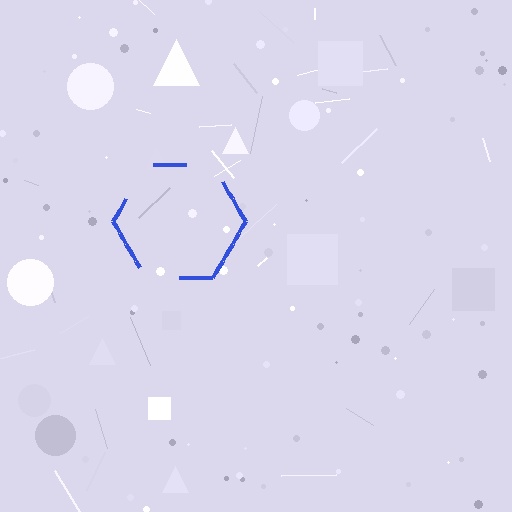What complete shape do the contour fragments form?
The contour fragments form a hexagon.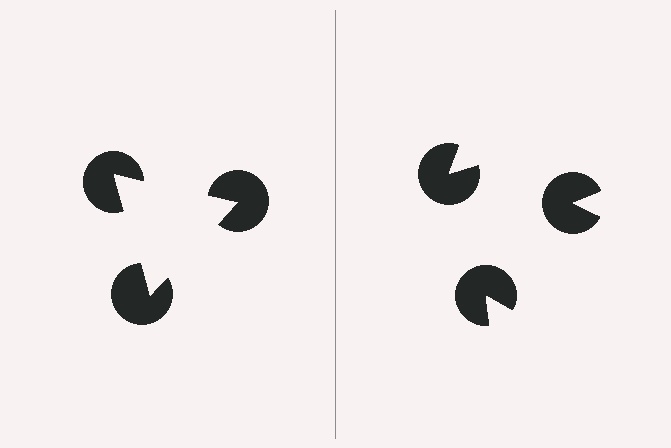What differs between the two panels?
The pac-man discs are positioned identically on both sides; only the wedge orientations differ. On the left they align to a triangle; on the right they are misaligned.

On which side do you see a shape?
An illusory triangle appears on the left side. On the right side the wedge cuts are rotated, so no coherent shape forms.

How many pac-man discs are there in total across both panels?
6 — 3 on each side.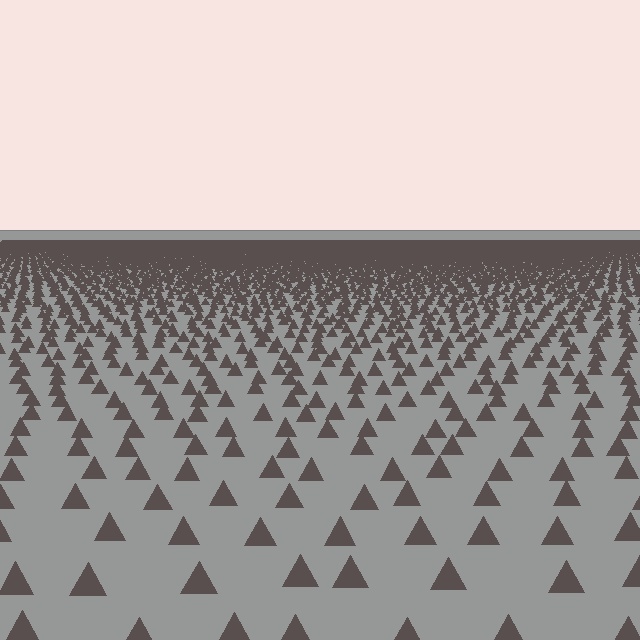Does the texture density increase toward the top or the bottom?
Density increases toward the top.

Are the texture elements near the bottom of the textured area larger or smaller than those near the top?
Larger. Near the bottom, elements are closer to the viewer and appear at a bigger on-screen size.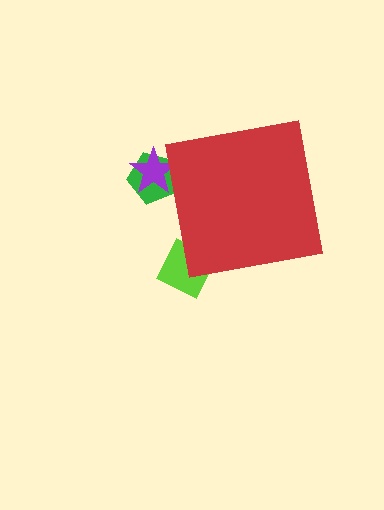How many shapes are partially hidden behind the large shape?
3 shapes are partially hidden.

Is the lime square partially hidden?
Yes, the lime square is partially hidden behind the red square.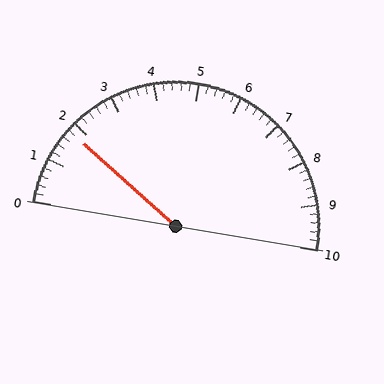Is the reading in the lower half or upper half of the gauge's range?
The reading is in the lower half of the range (0 to 10).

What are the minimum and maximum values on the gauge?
The gauge ranges from 0 to 10.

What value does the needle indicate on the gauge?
The needle indicates approximately 1.8.